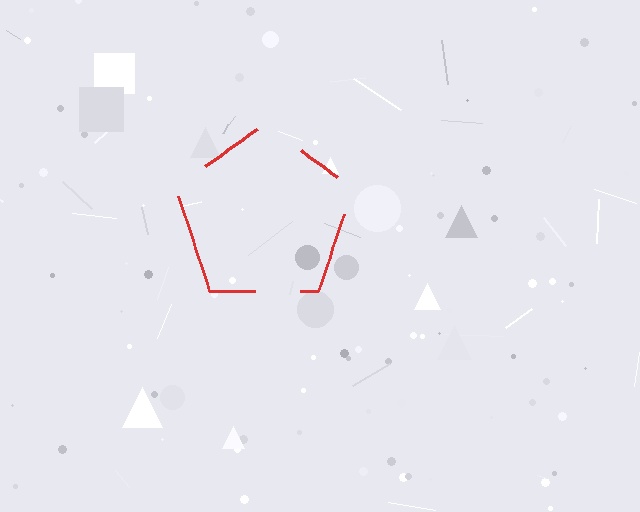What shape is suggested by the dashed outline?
The dashed outline suggests a pentagon.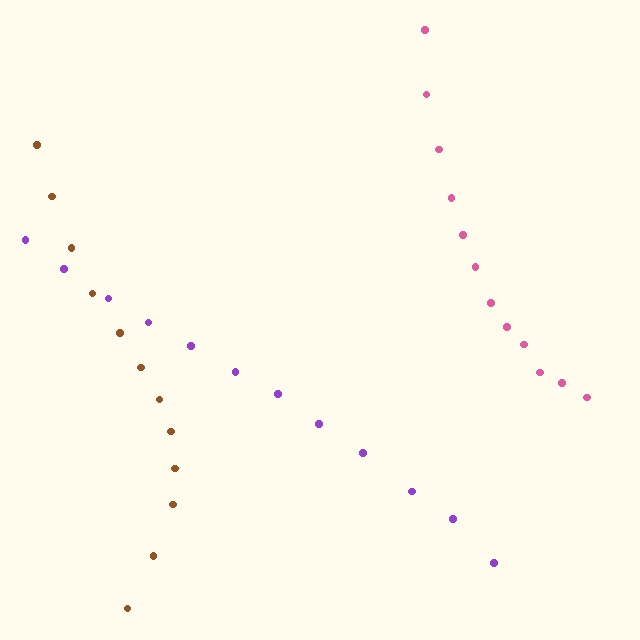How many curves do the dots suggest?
There are 3 distinct paths.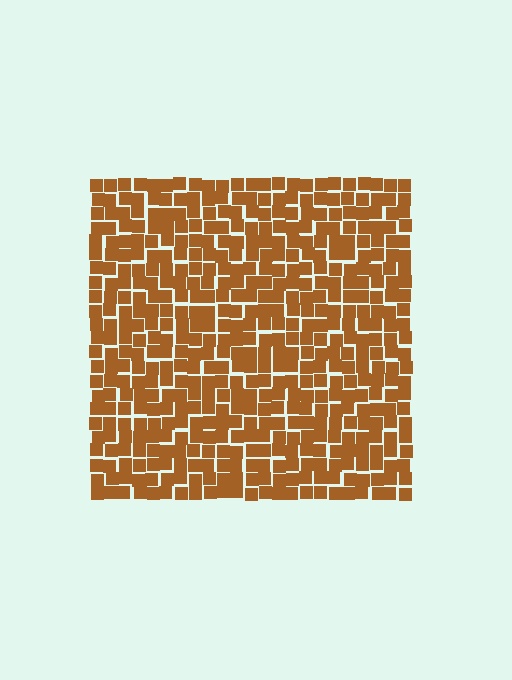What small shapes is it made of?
It is made of small squares.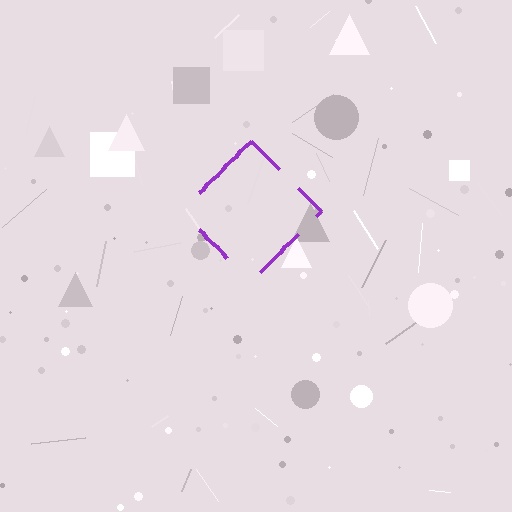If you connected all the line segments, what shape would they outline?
They would outline a diamond.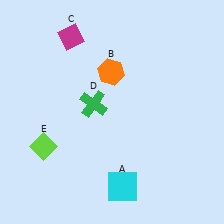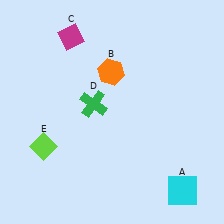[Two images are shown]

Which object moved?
The cyan square (A) moved right.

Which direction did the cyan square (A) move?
The cyan square (A) moved right.